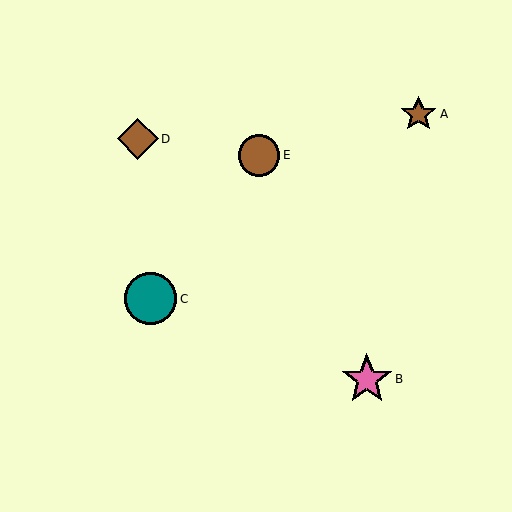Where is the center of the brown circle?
The center of the brown circle is at (259, 155).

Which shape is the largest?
The teal circle (labeled C) is the largest.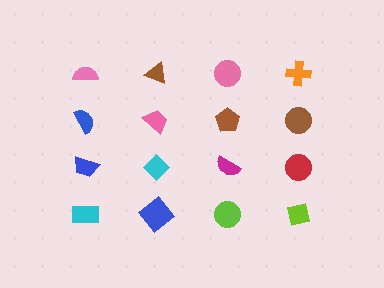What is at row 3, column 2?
A cyan diamond.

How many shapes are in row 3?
4 shapes.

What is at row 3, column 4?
A red circle.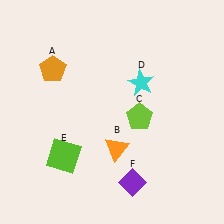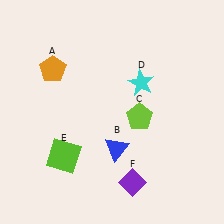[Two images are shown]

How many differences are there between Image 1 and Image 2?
There is 1 difference between the two images.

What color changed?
The triangle (B) changed from orange in Image 1 to blue in Image 2.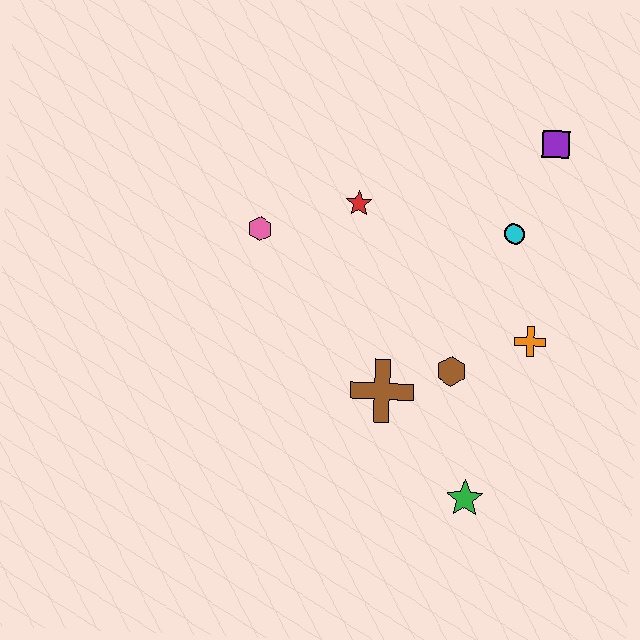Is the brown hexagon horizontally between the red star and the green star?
Yes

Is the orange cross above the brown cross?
Yes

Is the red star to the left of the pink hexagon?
No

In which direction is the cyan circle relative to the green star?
The cyan circle is above the green star.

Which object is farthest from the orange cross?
The pink hexagon is farthest from the orange cross.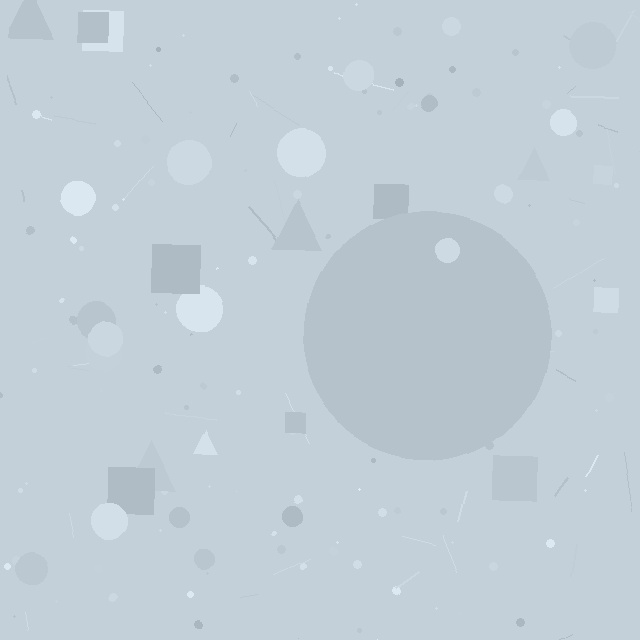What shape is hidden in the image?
A circle is hidden in the image.